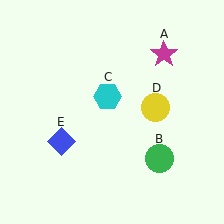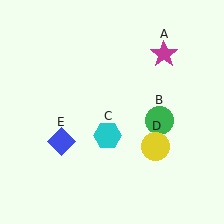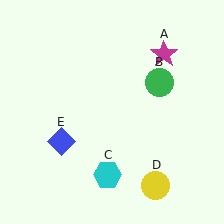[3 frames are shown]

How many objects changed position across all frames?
3 objects changed position: green circle (object B), cyan hexagon (object C), yellow circle (object D).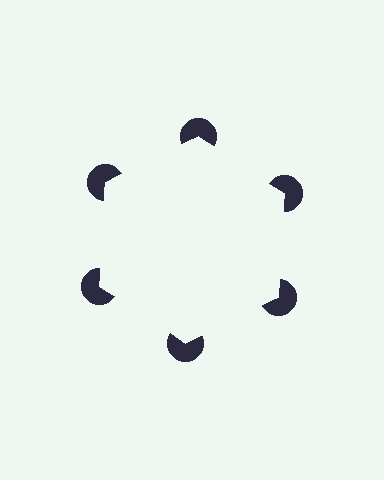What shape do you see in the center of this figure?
An illusory hexagon — its edges are inferred from the aligned wedge cuts in the pac-man discs, not physically drawn.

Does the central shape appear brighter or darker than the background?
It typically appears slightly brighter than the background, even though no actual brightness change is drawn.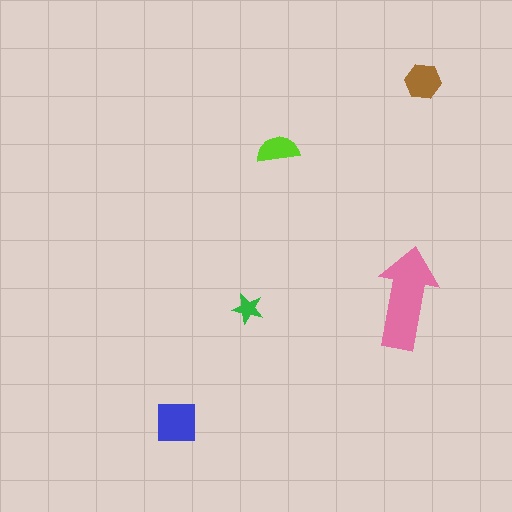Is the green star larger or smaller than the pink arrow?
Smaller.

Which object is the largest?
The pink arrow.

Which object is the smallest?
The green star.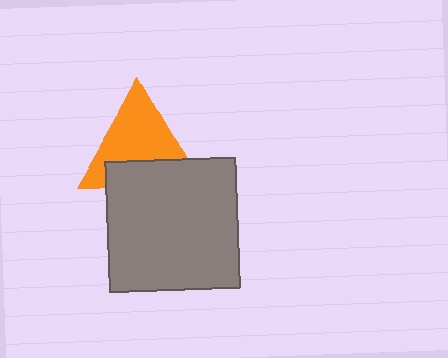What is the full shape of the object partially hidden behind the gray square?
The partially hidden object is an orange triangle.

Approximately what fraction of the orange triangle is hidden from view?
Roughly 34% of the orange triangle is hidden behind the gray square.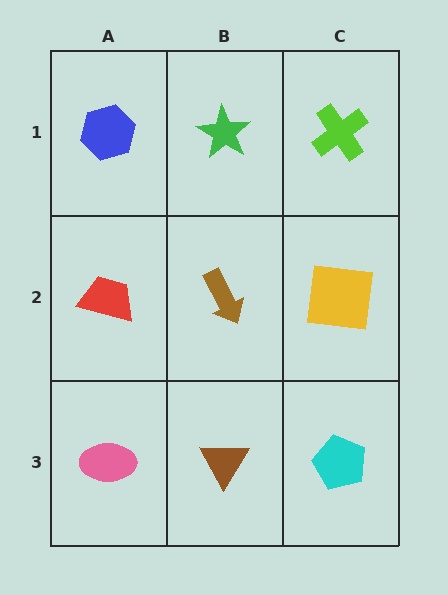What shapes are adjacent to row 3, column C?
A yellow square (row 2, column C), a brown triangle (row 3, column B).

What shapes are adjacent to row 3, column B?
A brown arrow (row 2, column B), a pink ellipse (row 3, column A), a cyan pentagon (row 3, column C).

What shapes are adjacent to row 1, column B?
A brown arrow (row 2, column B), a blue hexagon (row 1, column A), a lime cross (row 1, column C).